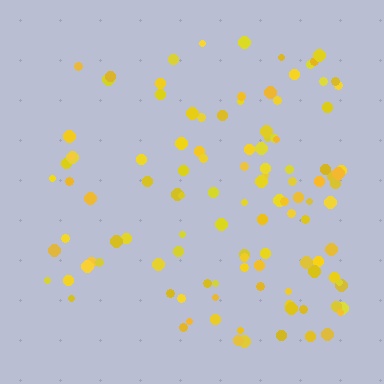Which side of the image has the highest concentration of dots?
The right.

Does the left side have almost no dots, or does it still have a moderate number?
Still a moderate number, just noticeably fewer than the right.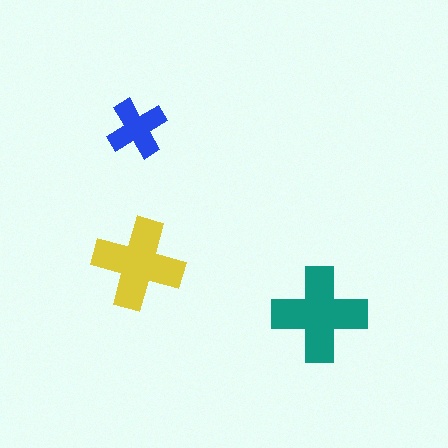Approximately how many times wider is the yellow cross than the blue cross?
About 1.5 times wider.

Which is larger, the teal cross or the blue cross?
The teal one.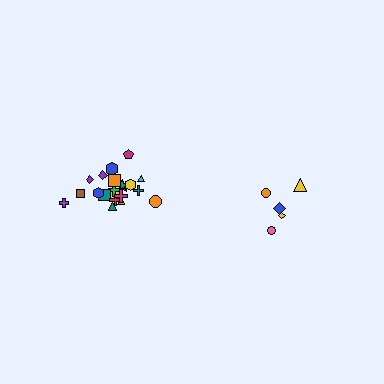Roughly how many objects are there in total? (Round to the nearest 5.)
Roughly 25 objects in total.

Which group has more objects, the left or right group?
The left group.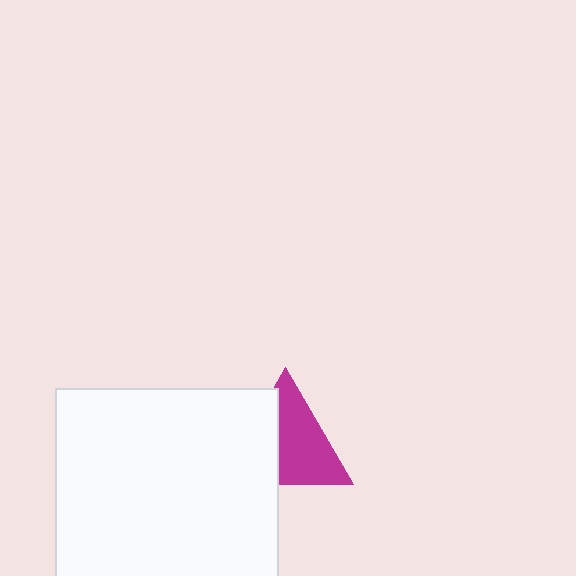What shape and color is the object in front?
The object in front is a white square.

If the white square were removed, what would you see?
You would see the complete magenta triangle.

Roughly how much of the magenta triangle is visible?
About half of it is visible (roughly 59%).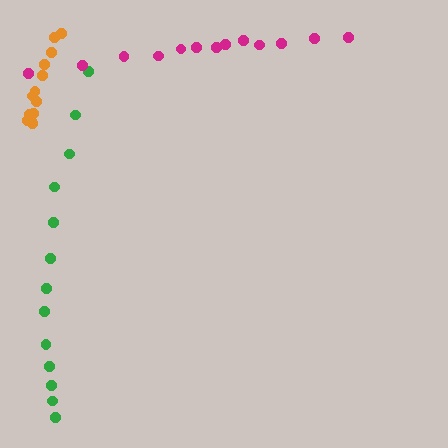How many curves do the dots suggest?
There are 3 distinct paths.